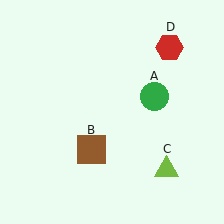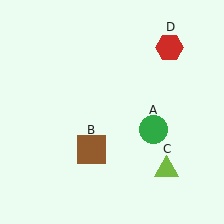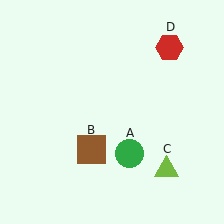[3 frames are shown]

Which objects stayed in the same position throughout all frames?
Brown square (object B) and lime triangle (object C) and red hexagon (object D) remained stationary.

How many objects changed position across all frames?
1 object changed position: green circle (object A).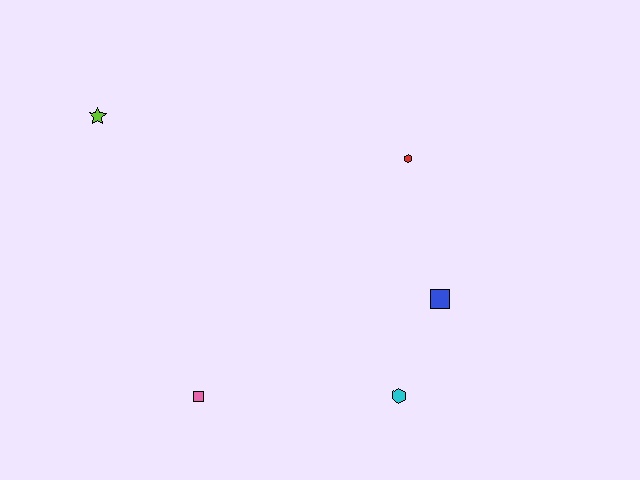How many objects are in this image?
There are 5 objects.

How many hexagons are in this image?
There are 2 hexagons.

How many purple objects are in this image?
There are no purple objects.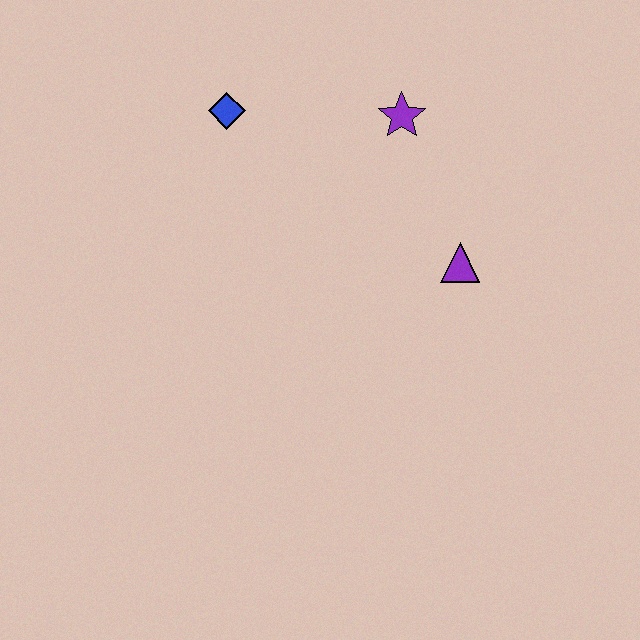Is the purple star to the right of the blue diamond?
Yes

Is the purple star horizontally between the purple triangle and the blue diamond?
Yes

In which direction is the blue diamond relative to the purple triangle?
The blue diamond is to the left of the purple triangle.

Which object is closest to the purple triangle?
The purple star is closest to the purple triangle.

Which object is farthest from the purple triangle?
The blue diamond is farthest from the purple triangle.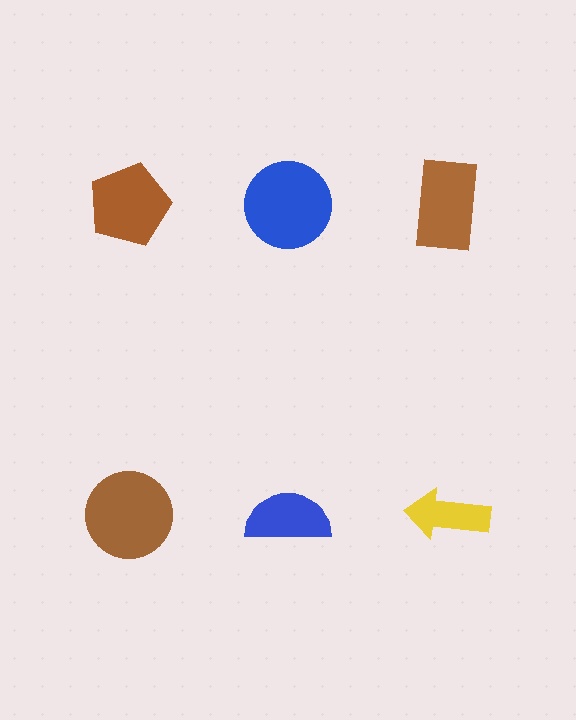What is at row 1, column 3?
A brown rectangle.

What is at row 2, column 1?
A brown circle.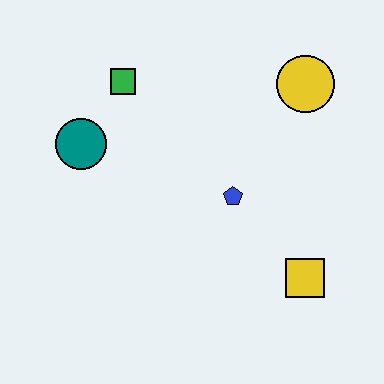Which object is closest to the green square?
The teal circle is closest to the green square.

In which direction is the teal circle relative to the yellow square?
The teal circle is to the left of the yellow square.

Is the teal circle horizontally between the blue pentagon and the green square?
No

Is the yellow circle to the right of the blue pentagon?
Yes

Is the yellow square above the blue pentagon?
No